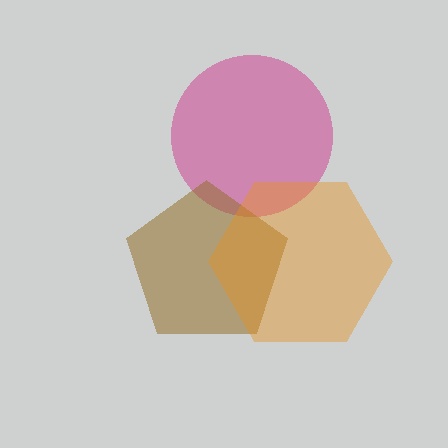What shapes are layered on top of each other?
The layered shapes are: a magenta circle, a brown pentagon, an orange hexagon.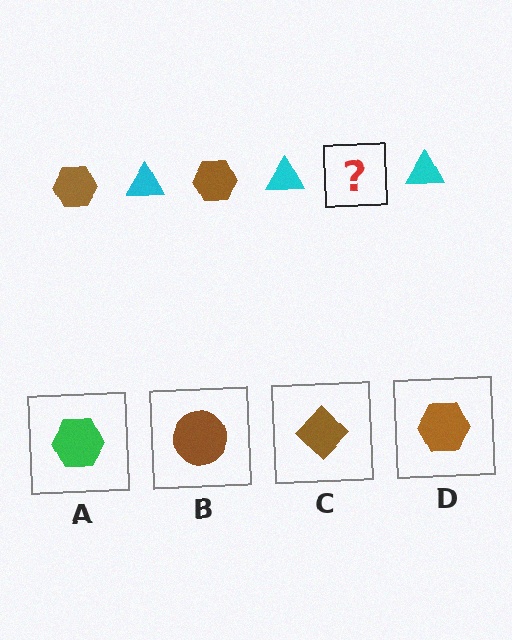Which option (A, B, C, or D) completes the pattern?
D.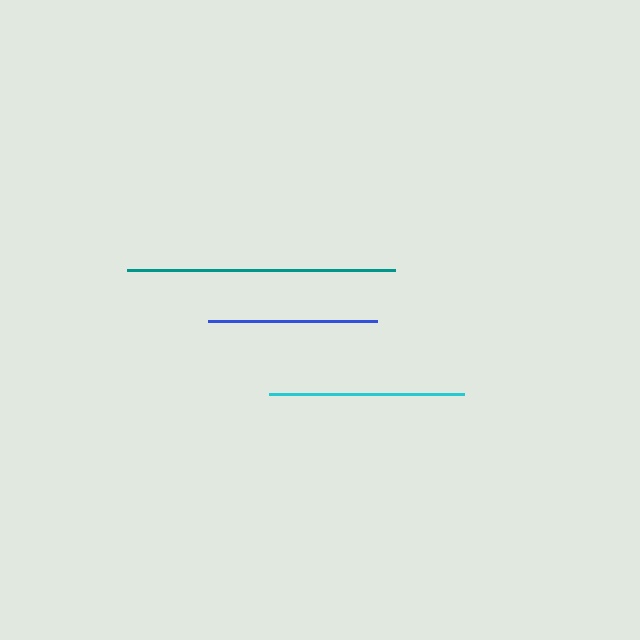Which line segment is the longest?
The teal line is the longest at approximately 268 pixels.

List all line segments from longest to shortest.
From longest to shortest: teal, cyan, blue.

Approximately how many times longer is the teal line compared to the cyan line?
The teal line is approximately 1.4 times the length of the cyan line.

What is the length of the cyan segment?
The cyan segment is approximately 196 pixels long.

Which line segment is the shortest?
The blue line is the shortest at approximately 169 pixels.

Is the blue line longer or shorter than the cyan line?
The cyan line is longer than the blue line.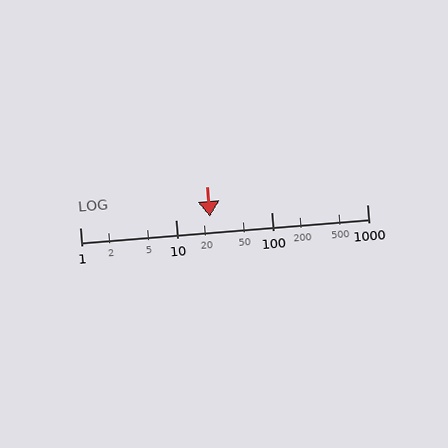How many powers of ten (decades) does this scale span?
The scale spans 3 decades, from 1 to 1000.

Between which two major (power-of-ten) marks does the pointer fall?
The pointer is between 10 and 100.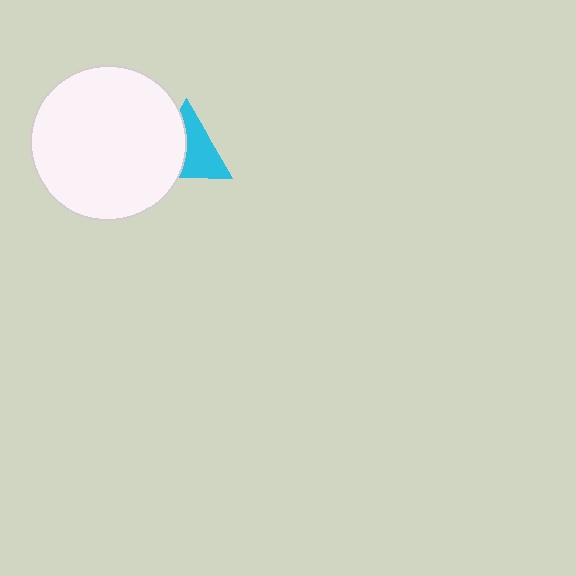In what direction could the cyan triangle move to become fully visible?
The cyan triangle could move right. That would shift it out from behind the white circle entirely.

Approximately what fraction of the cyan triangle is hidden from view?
Roughly 44% of the cyan triangle is hidden behind the white circle.